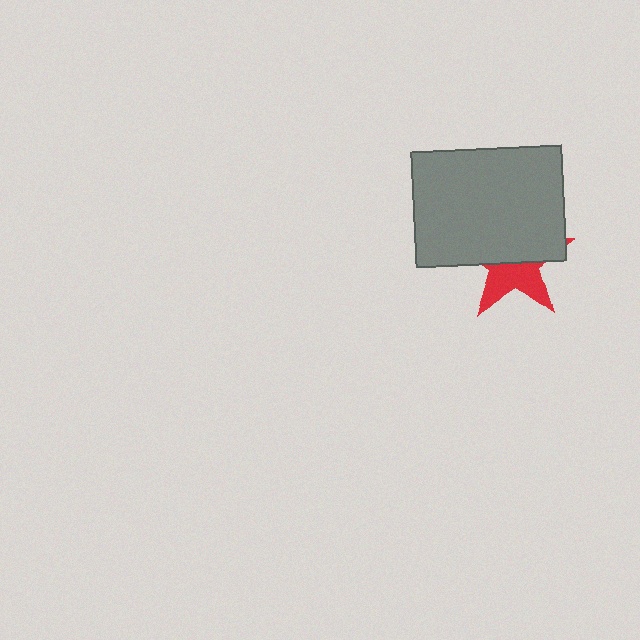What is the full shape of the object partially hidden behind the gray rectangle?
The partially hidden object is a red star.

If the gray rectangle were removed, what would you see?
You would see the complete red star.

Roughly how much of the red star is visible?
A small part of it is visible (roughly 42%).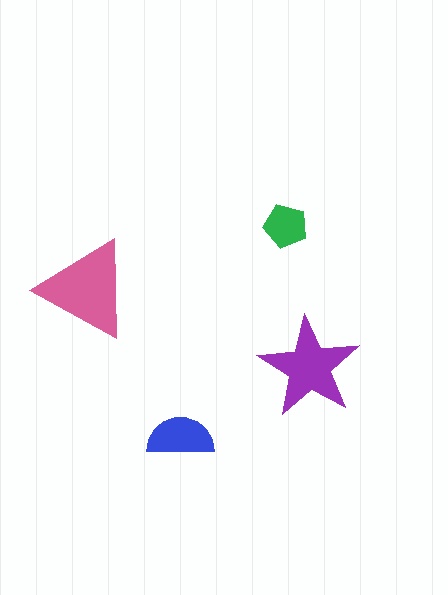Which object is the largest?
The pink triangle.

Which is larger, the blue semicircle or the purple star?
The purple star.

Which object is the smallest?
The green pentagon.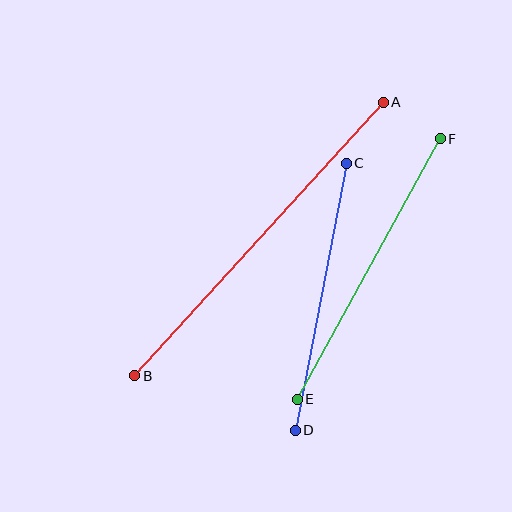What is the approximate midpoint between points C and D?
The midpoint is at approximately (321, 297) pixels.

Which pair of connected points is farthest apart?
Points A and B are farthest apart.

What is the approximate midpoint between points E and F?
The midpoint is at approximately (369, 269) pixels.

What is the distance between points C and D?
The distance is approximately 272 pixels.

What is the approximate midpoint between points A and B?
The midpoint is at approximately (259, 239) pixels.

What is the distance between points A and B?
The distance is approximately 369 pixels.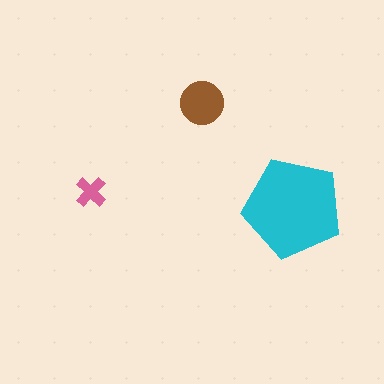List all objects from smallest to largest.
The pink cross, the brown circle, the cyan pentagon.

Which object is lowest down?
The cyan pentagon is bottommost.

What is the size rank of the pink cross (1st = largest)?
3rd.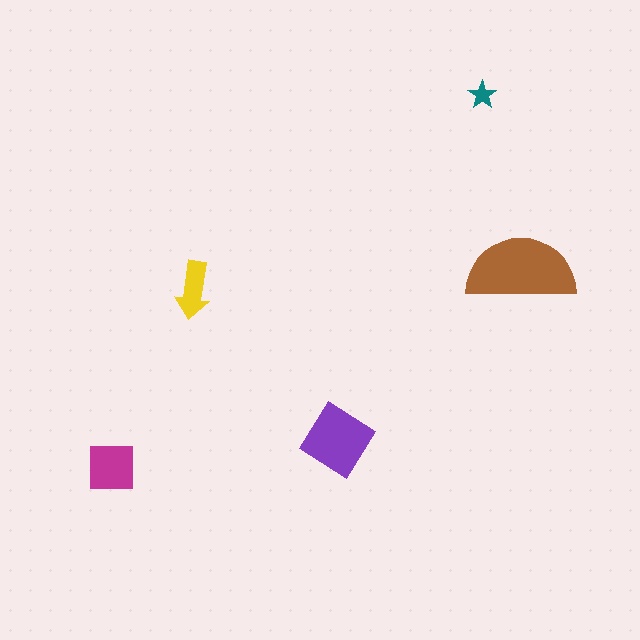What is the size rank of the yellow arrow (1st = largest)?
4th.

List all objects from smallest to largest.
The teal star, the yellow arrow, the magenta square, the purple diamond, the brown semicircle.